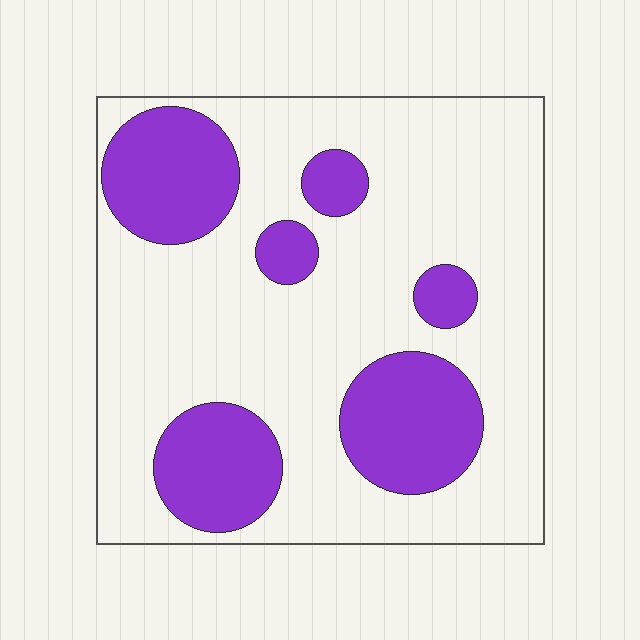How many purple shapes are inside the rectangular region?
6.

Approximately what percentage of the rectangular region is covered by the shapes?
Approximately 25%.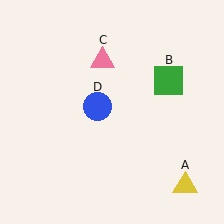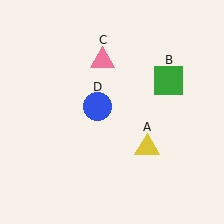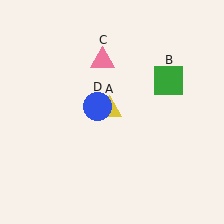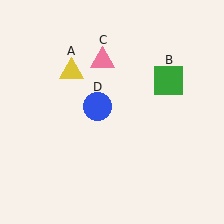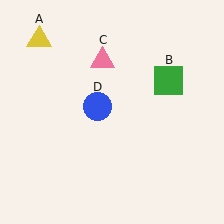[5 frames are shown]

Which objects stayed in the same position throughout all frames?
Green square (object B) and pink triangle (object C) and blue circle (object D) remained stationary.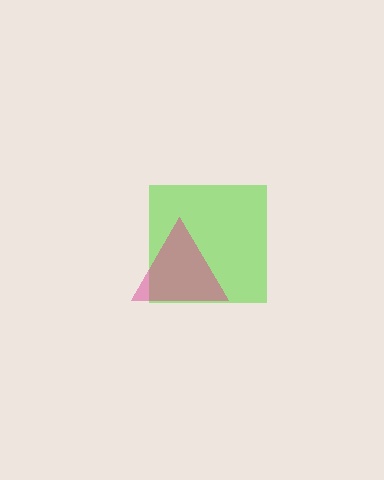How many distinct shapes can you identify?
There are 2 distinct shapes: a lime square, a magenta triangle.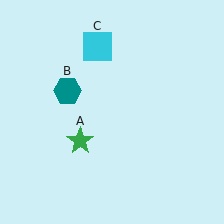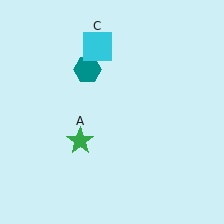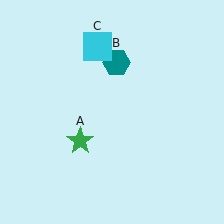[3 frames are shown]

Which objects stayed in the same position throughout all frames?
Green star (object A) and cyan square (object C) remained stationary.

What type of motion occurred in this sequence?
The teal hexagon (object B) rotated clockwise around the center of the scene.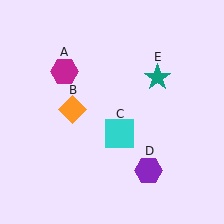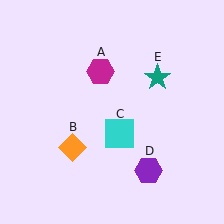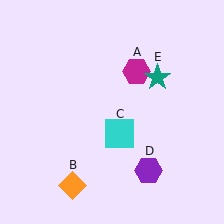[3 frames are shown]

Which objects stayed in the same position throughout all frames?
Cyan square (object C) and purple hexagon (object D) and teal star (object E) remained stationary.